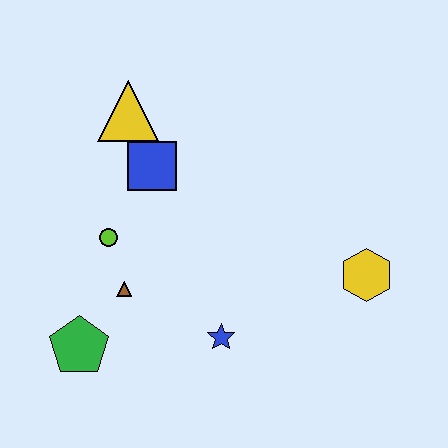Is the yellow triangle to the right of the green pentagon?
Yes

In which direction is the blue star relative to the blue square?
The blue star is below the blue square.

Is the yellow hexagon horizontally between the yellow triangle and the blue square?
No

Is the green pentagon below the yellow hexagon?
Yes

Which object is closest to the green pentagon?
The brown triangle is closest to the green pentagon.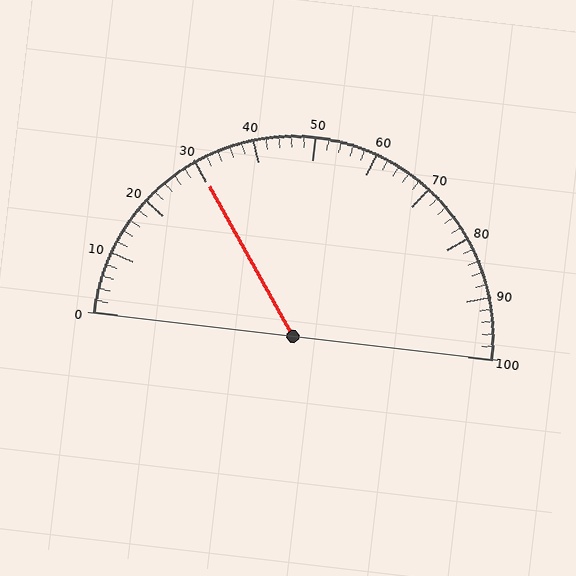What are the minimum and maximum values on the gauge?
The gauge ranges from 0 to 100.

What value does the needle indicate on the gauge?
The needle indicates approximately 30.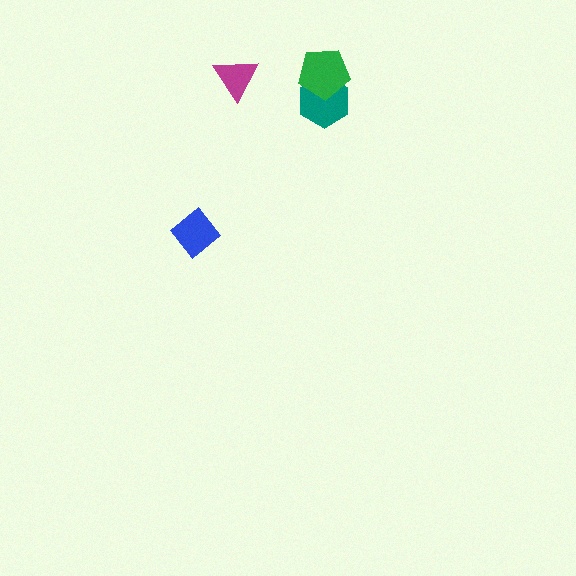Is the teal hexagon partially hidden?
Yes, it is partially covered by another shape.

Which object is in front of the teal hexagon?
The green pentagon is in front of the teal hexagon.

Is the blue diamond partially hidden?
No, no other shape covers it.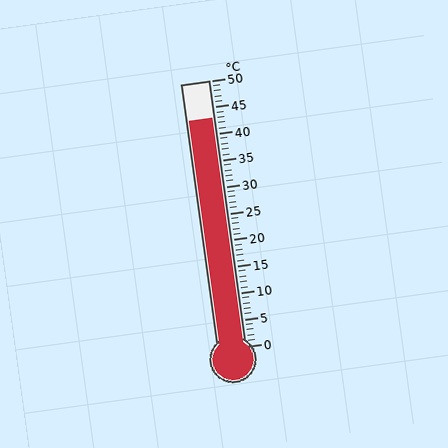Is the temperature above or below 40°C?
The temperature is above 40°C.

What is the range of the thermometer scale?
The thermometer scale ranges from 0°C to 50°C.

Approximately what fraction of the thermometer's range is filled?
The thermometer is filled to approximately 85% of its range.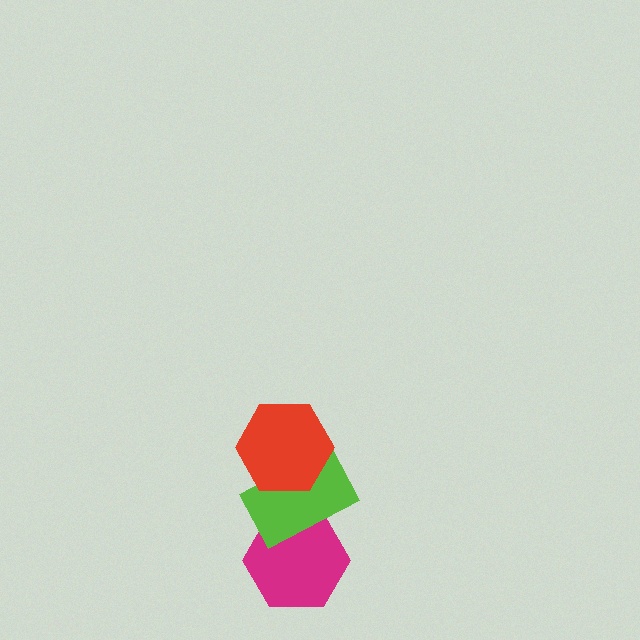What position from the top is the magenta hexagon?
The magenta hexagon is 3rd from the top.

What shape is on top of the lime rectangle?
The red hexagon is on top of the lime rectangle.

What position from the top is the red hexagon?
The red hexagon is 1st from the top.